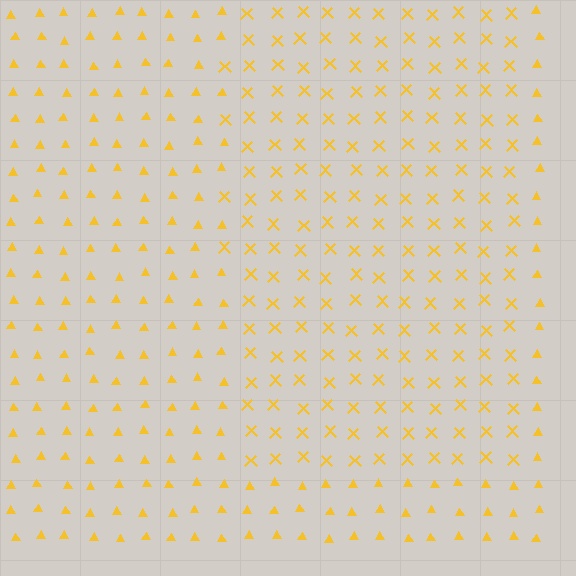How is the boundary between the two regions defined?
The boundary is defined by a change in element shape: X marks inside vs. triangles outside. All elements share the same color and spacing.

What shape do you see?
I see a rectangle.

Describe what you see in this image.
The image is filled with small yellow elements arranged in a uniform grid. A rectangle-shaped region contains X marks, while the surrounding area contains triangles. The boundary is defined purely by the change in element shape.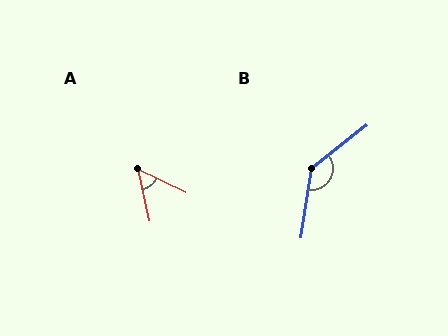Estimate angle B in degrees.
Approximately 136 degrees.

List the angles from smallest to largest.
A (52°), B (136°).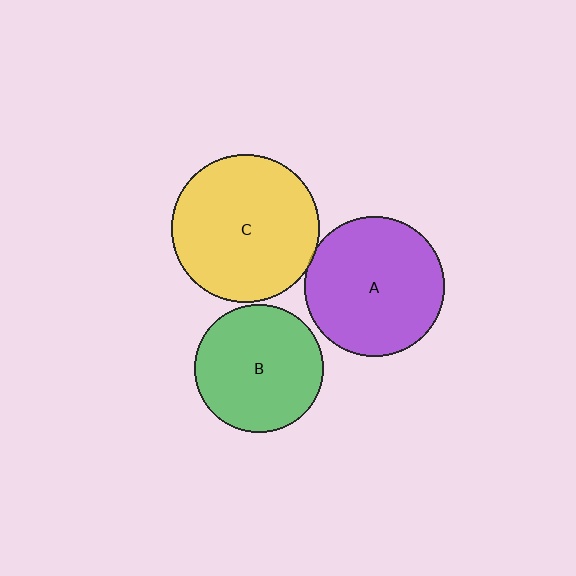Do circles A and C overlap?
Yes.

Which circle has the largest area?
Circle C (yellow).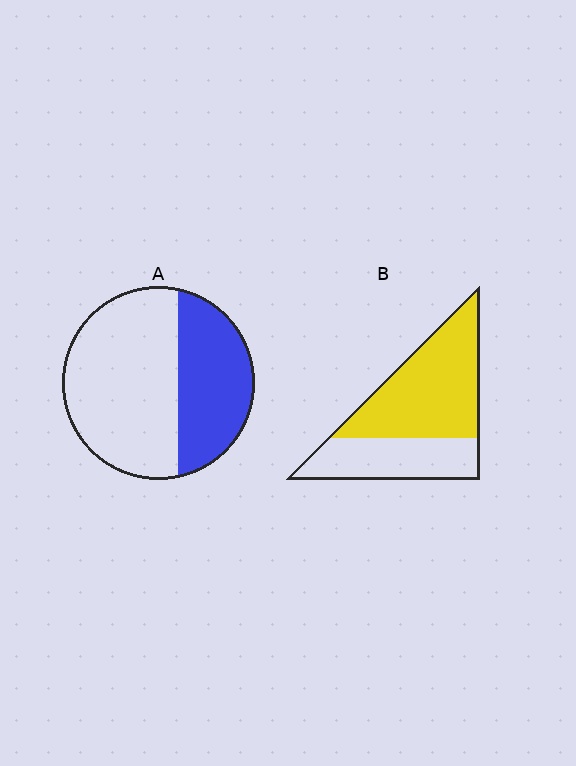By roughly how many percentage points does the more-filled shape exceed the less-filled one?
By roughly 25 percentage points (B over A).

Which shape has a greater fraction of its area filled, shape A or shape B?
Shape B.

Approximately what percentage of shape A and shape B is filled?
A is approximately 35% and B is approximately 60%.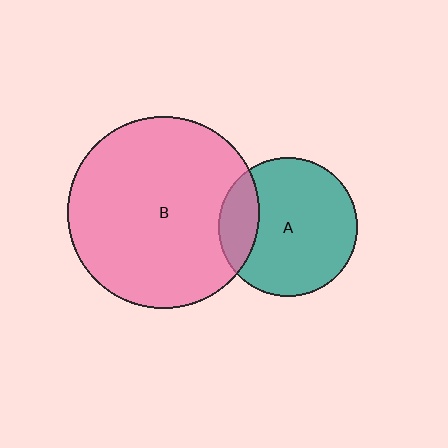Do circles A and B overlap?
Yes.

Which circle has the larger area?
Circle B (pink).